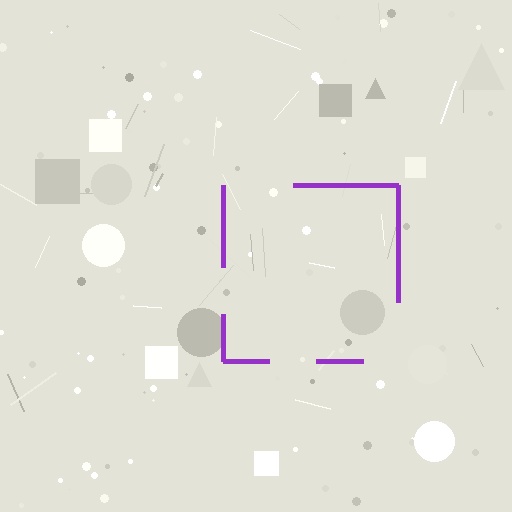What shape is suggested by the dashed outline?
The dashed outline suggests a square.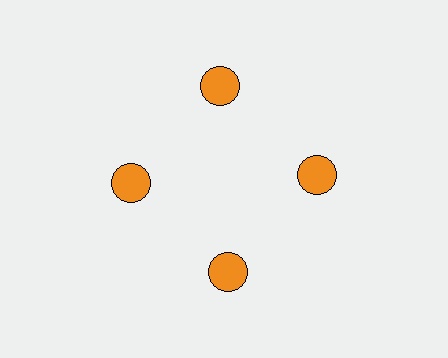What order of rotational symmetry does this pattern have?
This pattern has 4-fold rotational symmetry.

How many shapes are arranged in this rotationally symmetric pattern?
There are 4 shapes, arranged in 4 groups of 1.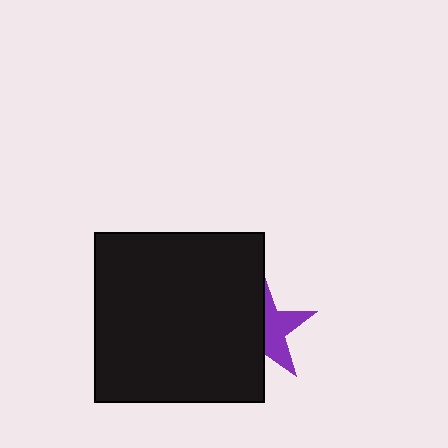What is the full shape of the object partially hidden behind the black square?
The partially hidden object is a purple star.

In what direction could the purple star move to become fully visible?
The purple star could move right. That would shift it out from behind the black square entirely.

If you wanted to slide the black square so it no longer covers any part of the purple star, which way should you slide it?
Slide it left — that is the most direct way to separate the two shapes.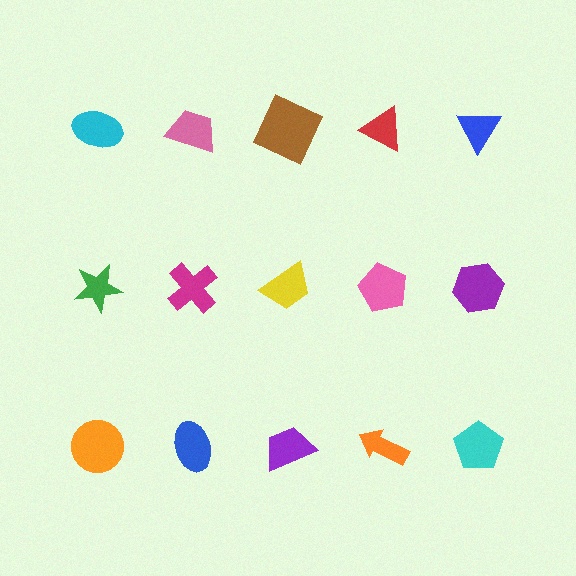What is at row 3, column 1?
An orange circle.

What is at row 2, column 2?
A magenta cross.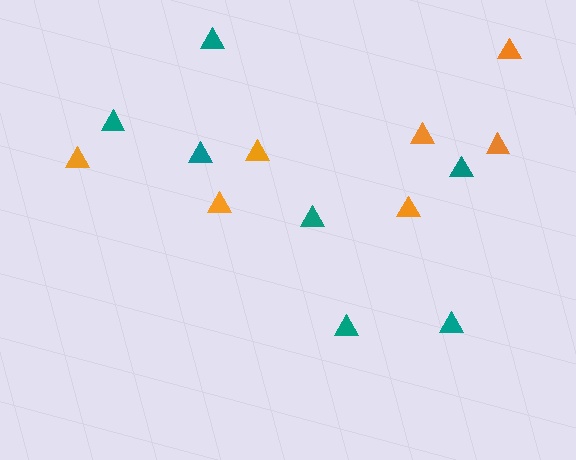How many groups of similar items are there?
There are 2 groups: one group of orange triangles (7) and one group of teal triangles (7).